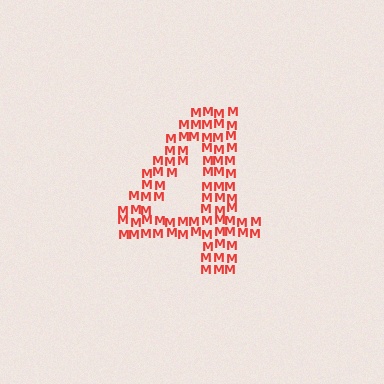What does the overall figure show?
The overall figure shows the digit 4.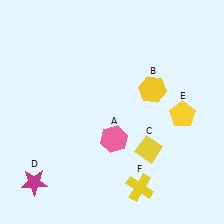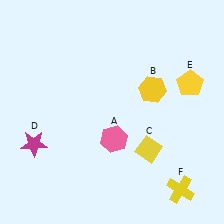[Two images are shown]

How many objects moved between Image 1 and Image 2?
3 objects moved between the two images.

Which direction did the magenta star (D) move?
The magenta star (D) moved up.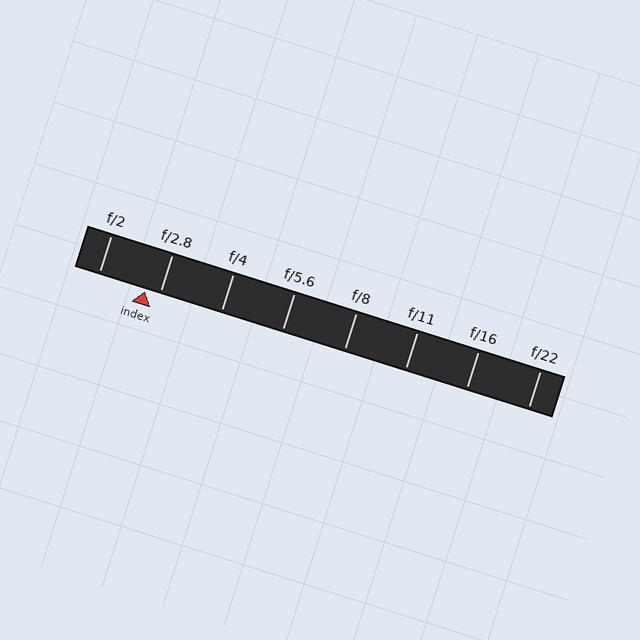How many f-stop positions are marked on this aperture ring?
There are 8 f-stop positions marked.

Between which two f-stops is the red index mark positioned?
The index mark is between f/2 and f/2.8.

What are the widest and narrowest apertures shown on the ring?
The widest aperture shown is f/2 and the narrowest is f/22.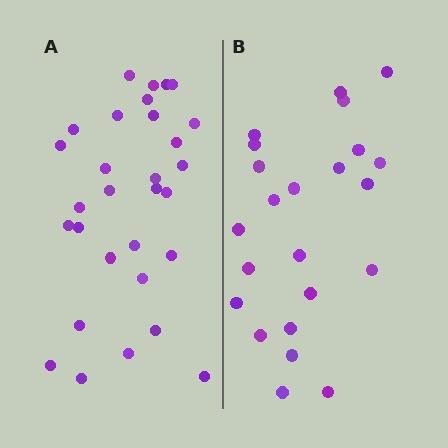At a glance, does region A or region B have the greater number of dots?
Region A (the left region) has more dots.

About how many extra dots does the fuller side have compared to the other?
Region A has roughly 8 or so more dots than region B.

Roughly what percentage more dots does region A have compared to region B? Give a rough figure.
About 30% more.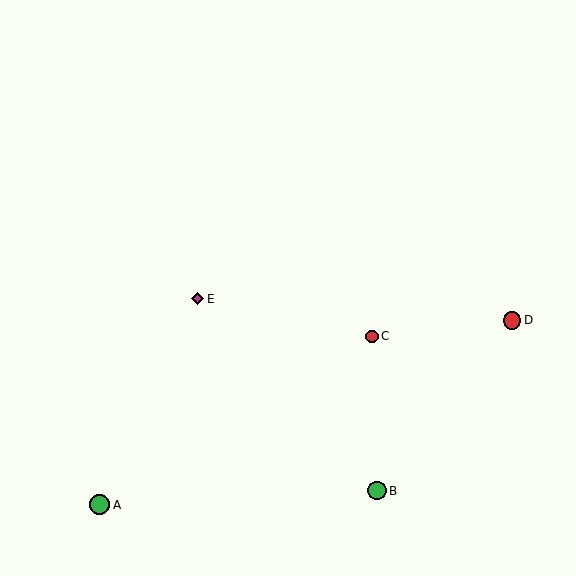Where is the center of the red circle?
The center of the red circle is at (372, 336).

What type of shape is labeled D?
Shape D is a red circle.